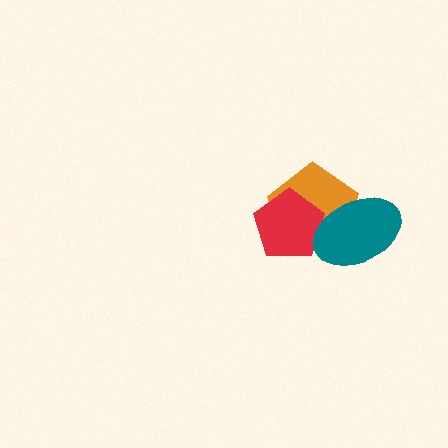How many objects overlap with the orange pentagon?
2 objects overlap with the orange pentagon.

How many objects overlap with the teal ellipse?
2 objects overlap with the teal ellipse.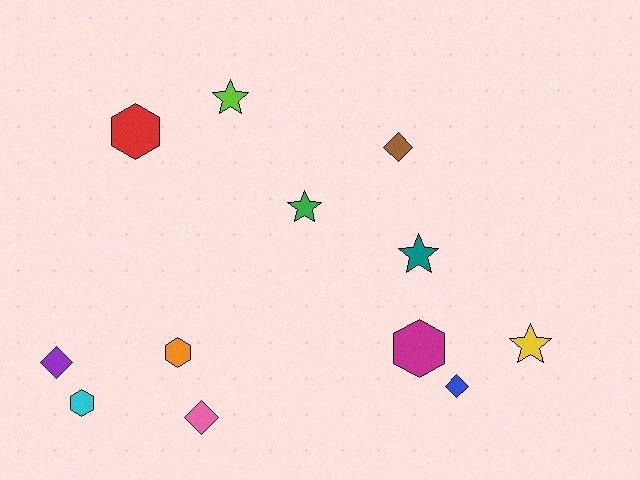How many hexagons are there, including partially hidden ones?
There are 4 hexagons.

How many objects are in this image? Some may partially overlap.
There are 12 objects.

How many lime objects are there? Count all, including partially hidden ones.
There is 1 lime object.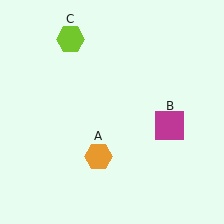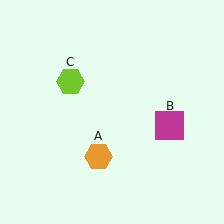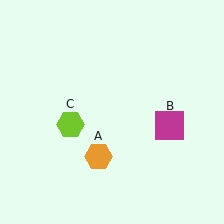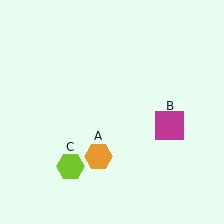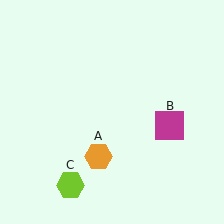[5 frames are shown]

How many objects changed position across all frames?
1 object changed position: lime hexagon (object C).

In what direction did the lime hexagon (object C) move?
The lime hexagon (object C) moved down.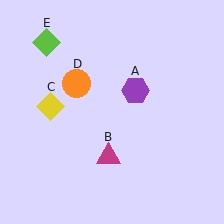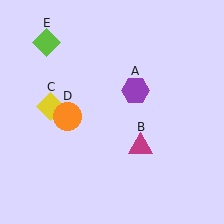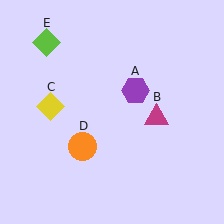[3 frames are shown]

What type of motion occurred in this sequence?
The magenta triangle (object B), orange circle (object D) rotated counterclockwise around the center of the scene.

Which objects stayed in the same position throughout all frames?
Purple hexagon (object A) and yellow diamond (object C) and lime diamond (object E) remained stationary.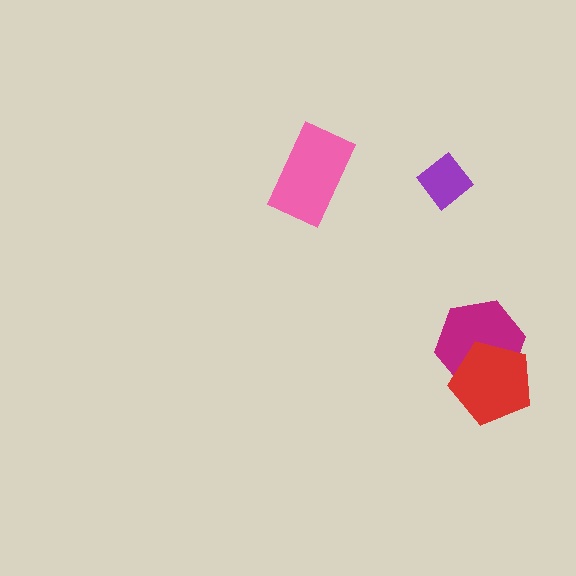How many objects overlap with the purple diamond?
0 objects overlap with the purple diamond.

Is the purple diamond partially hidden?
No, no other shape covers it.